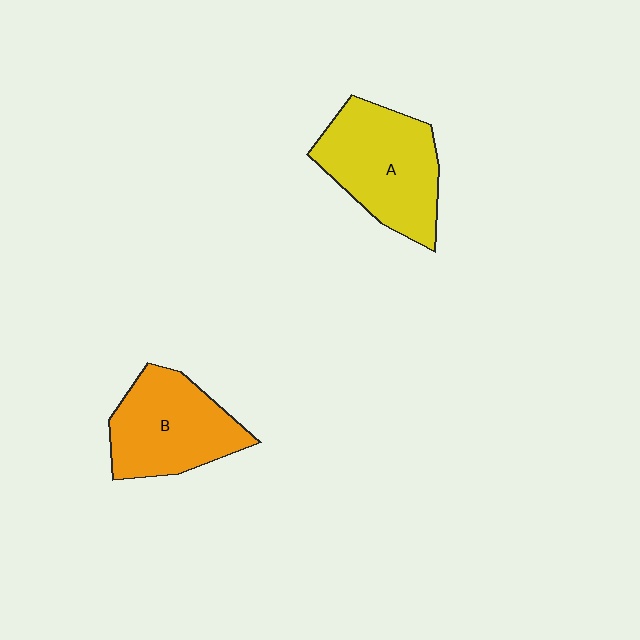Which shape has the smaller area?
Shape B (orange).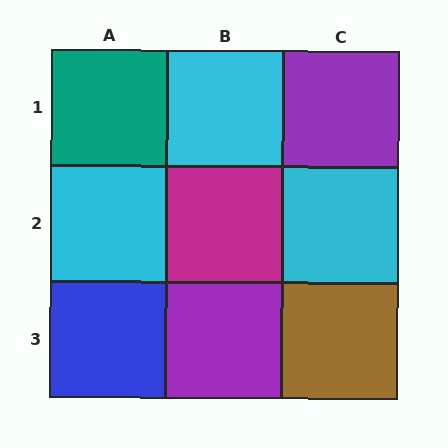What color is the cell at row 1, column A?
Teal.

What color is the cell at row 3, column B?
Purple.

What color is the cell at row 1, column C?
Purple.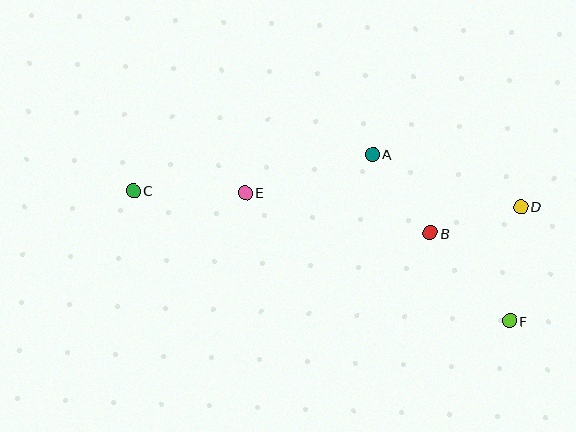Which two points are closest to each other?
Points B and D are closest to each other.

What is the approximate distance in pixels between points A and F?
The distance between A and F is approximately 216 pixels.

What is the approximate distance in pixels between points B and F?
The distance between B and F is approximately 118 pixels.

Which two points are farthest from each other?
Points C and F are farthest from each other.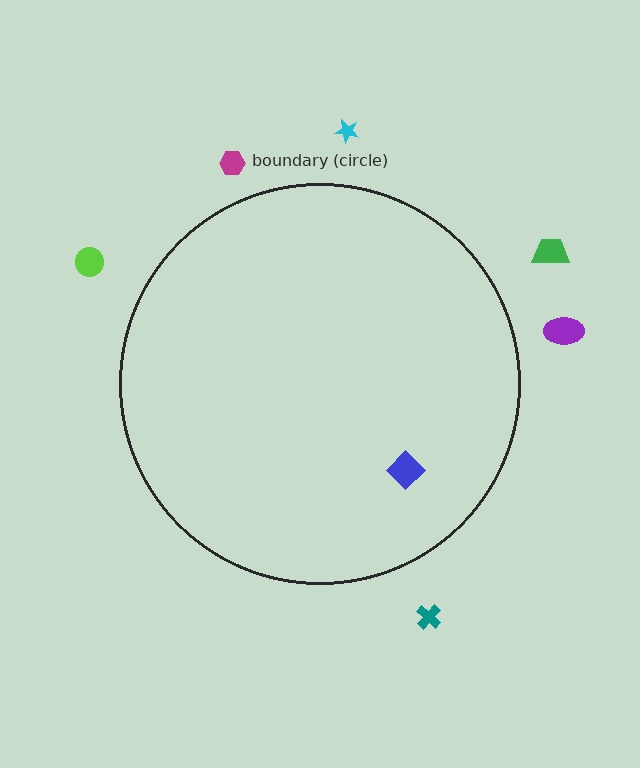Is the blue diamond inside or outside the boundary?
Inside.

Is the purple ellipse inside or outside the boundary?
Outside.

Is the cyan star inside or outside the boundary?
Outside.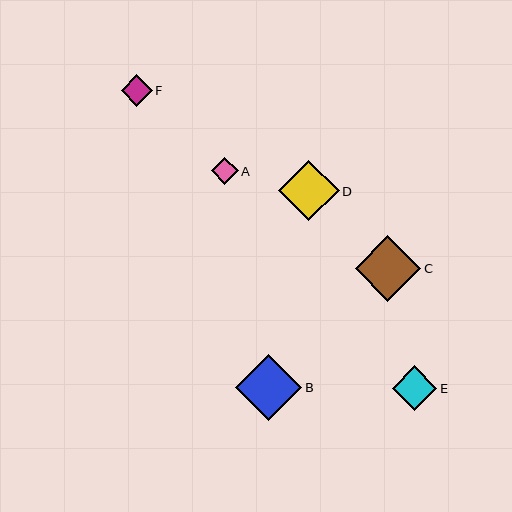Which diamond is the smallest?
Diamond A is the smallest with a size of approximately 27 pixels.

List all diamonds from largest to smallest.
From largest to smallest: B, C, D, E, F, A.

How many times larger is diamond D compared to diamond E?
Diamond D is approximately 1.4 times the size of diamond E.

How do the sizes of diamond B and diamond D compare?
Diamond B and diamond D are approximately the same size.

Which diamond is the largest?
Diamond B is the largest with a size of approximately 66 pixels.